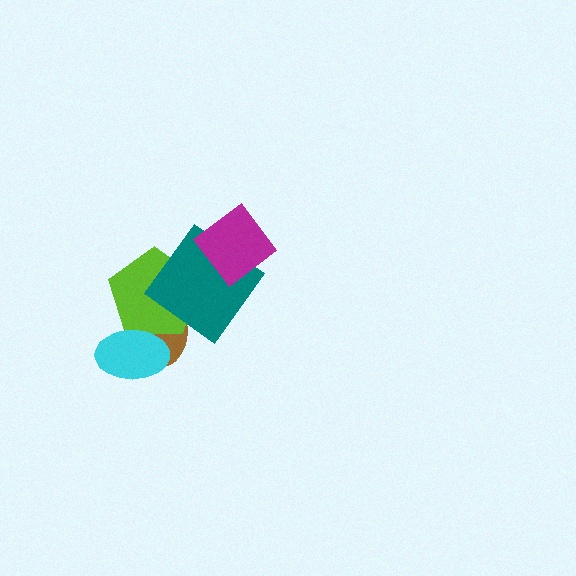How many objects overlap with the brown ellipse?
3 objects overlap with the brown ellipse.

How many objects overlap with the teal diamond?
3 objects overlap with the teal diamond.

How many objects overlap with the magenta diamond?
1 object overlaps with the magenta diamond.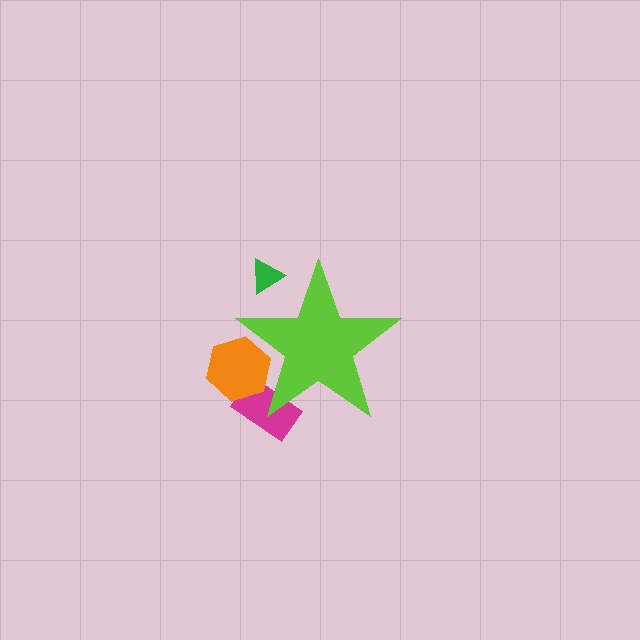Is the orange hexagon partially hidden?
Yes, the orange hexagon is partially hidden behind the lime star.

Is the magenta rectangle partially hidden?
Yes, the magenta rectangle is partially hidden behind the lime star.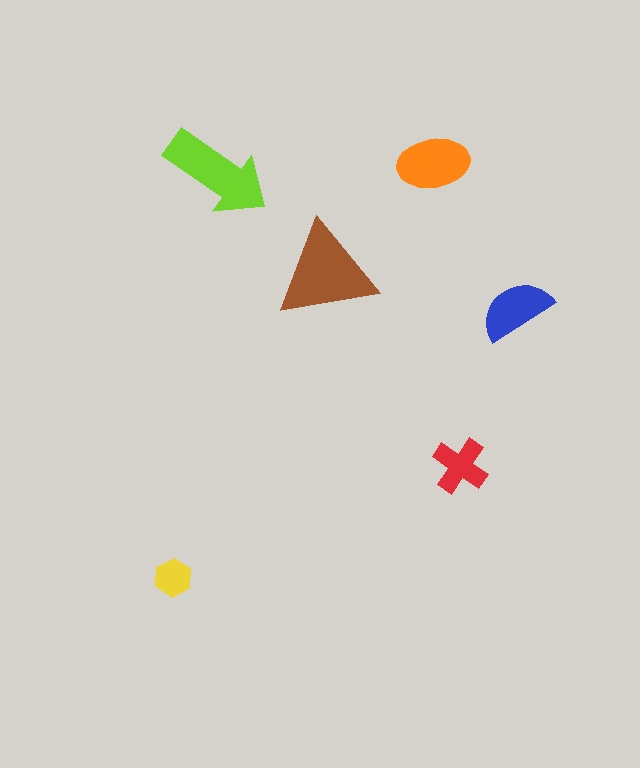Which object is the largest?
The brown triangle.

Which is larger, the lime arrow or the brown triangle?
The brown triangle.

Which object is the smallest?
The yellow hexagon.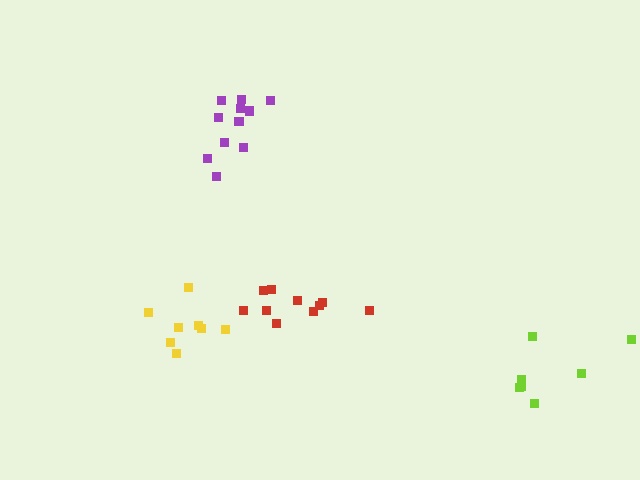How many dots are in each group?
Group 1: 10 dots, Group 2: 8 dots, Group 3: 11 dots, Group 4: 7 dots (36 total).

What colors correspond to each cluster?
The clusters are colored: red, yellow, purple, lime.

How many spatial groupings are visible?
There are 4 spatial groupings.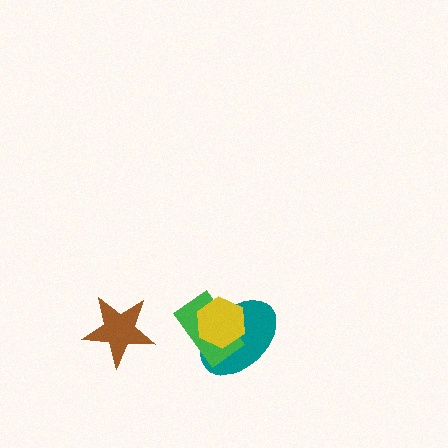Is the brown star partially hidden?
No, no other shape covers it.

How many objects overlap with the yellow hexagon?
2 objects overlap with the yellow hexagon.